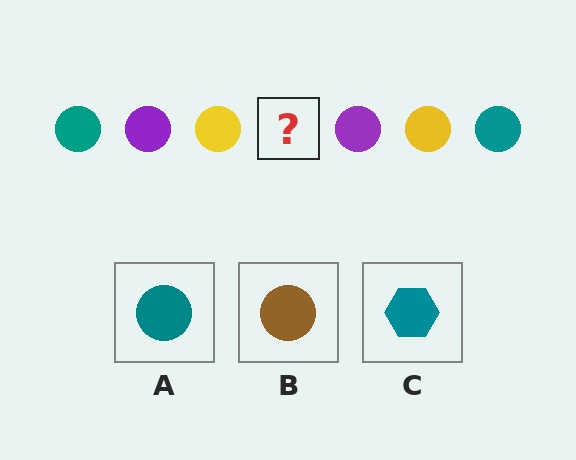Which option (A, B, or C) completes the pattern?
A.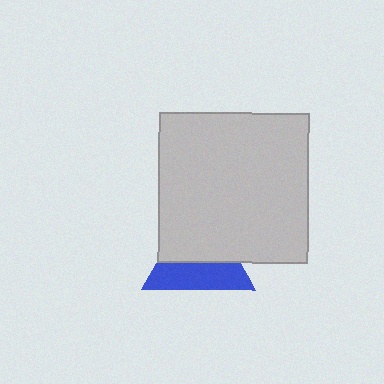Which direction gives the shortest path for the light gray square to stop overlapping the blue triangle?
Moving up gives the shortest separation.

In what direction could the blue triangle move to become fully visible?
The blue triangle could move down. That would shift it out from behind the light gray square entirely.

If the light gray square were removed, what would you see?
You would see the complete blue triangle.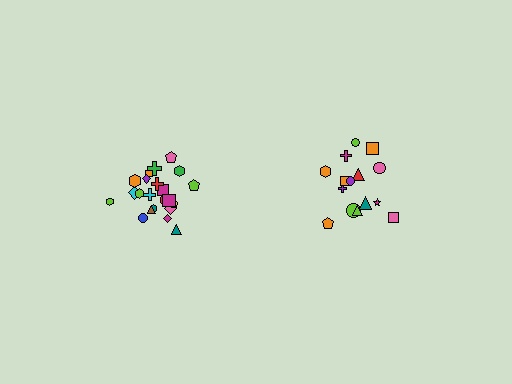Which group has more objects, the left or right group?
The left group.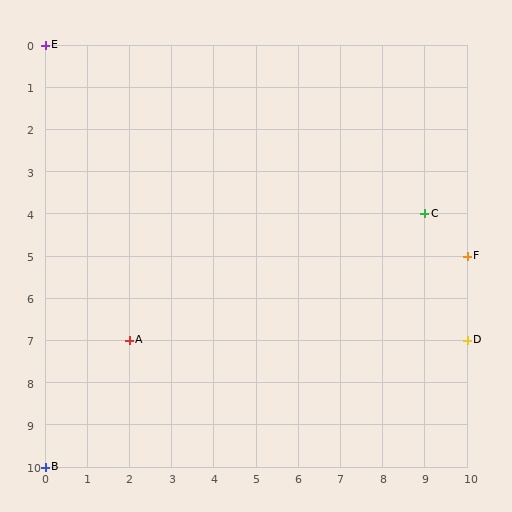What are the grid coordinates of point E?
Point E is at grid coordinates (0, 0).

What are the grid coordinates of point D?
Point D is at grid coordinates (10, 7).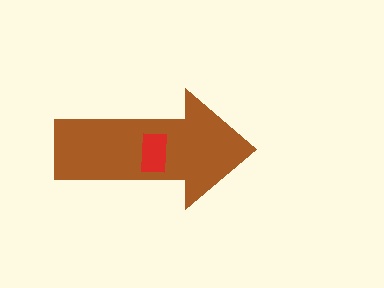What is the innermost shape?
The red rectangle.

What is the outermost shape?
The brown arrow.